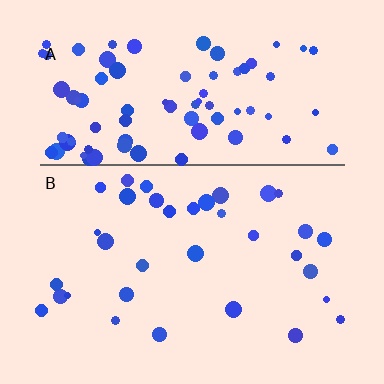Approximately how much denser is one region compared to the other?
Approximately 2.6× — region A over region B.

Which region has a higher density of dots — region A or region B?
A (the top).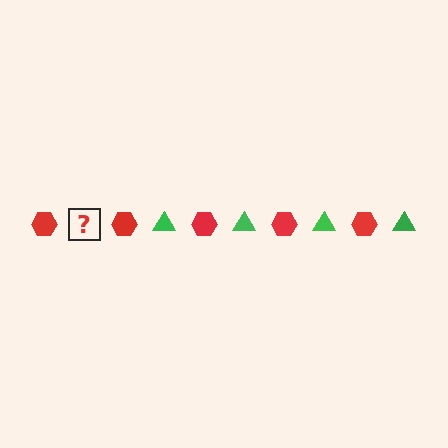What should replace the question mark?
The question mark should be replaced with a green triangle.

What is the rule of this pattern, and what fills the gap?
The rule is that the pattern alternates between red hexagon and green triangle. The gap should be filled with a green triangle.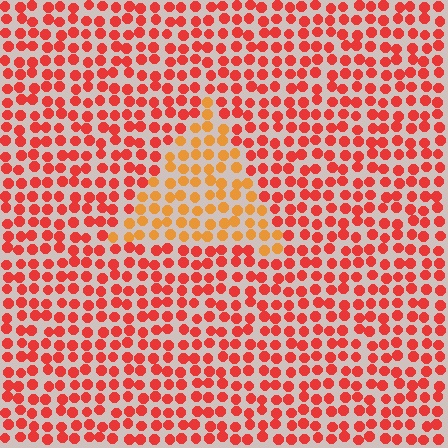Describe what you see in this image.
The image is filled with small red elements in a uniform arrangement. A triangle-shaped region is visible where the elements are tinted to a slightly different hue, forming a subtle color boundary.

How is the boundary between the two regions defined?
The boundary is defined purely by a slight shift in hue (about 32 degrees). Spacing, size, and orientation are identical on both sides.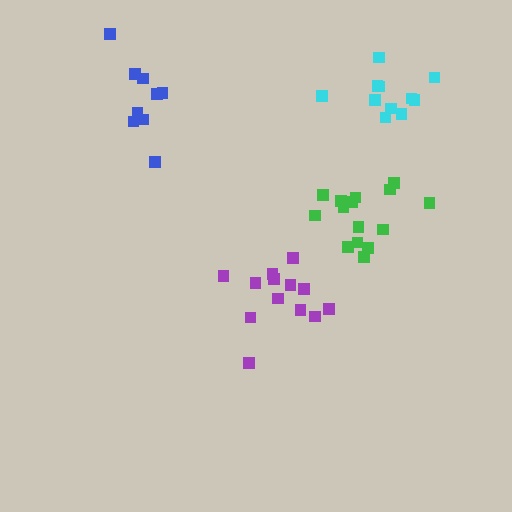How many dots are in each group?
Group 1: 9 dots, Group 2: 11 dots, Group 3: 15 dots, Group 4: 13 dots (48 total).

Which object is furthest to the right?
The cyan cluster is rightmost.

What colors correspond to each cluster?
The clusters are colored: blue, cyan, green, purple.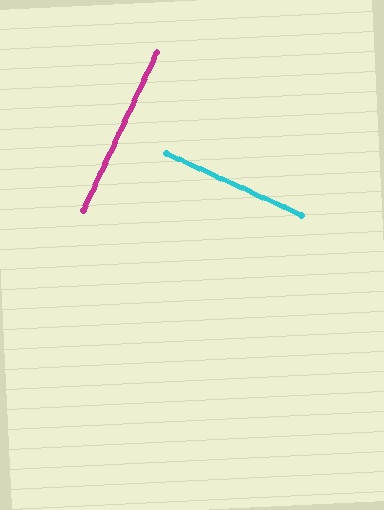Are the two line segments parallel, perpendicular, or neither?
Perpendicular — they meet at approximately 89°.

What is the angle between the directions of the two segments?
Approximately 89 degrees.